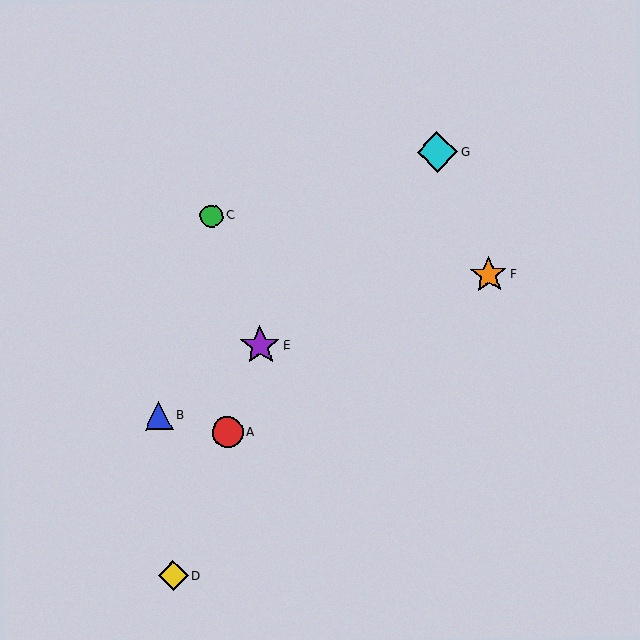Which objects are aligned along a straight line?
Objects A, D, E are aligned along a straight line.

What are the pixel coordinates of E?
Object E is at (260, 346).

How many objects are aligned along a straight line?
3 objects (A, D, E) are aligned along a straight line.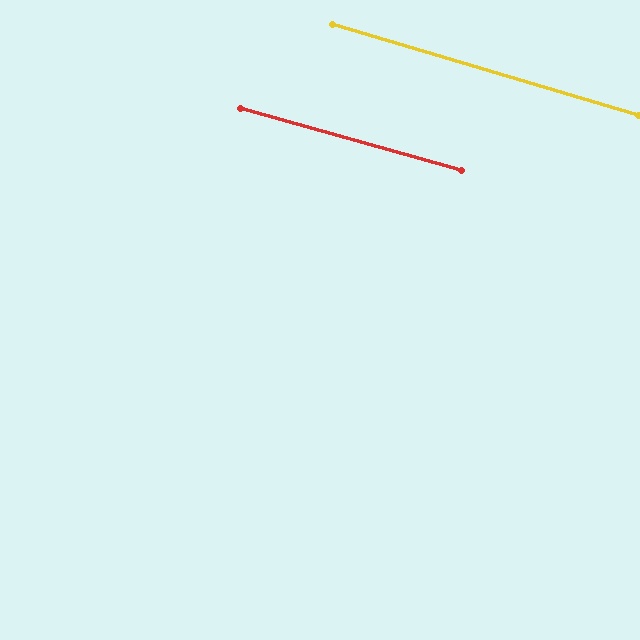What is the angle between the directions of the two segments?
Approximately 1 degree.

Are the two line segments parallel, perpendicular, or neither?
Parallel — their directions differ by only 0.8°.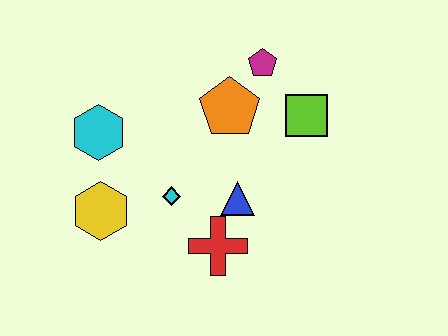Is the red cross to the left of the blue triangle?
Yes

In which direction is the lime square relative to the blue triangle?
The lime square is above the blue triangle.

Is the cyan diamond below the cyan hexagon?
Yes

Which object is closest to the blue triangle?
The red cross is closest to the blue triangle.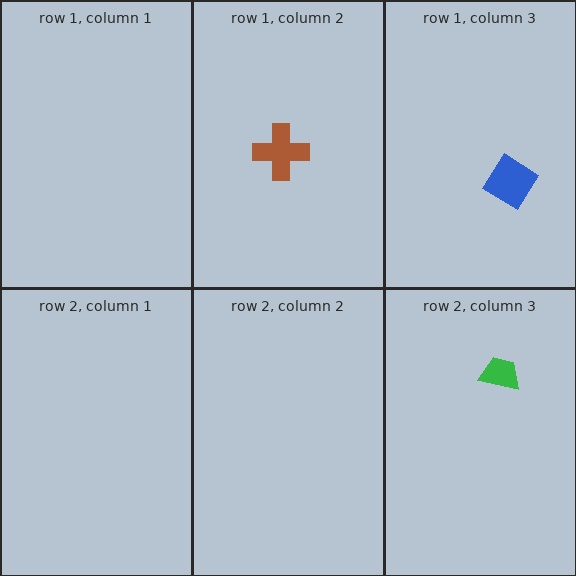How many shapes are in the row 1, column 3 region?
1.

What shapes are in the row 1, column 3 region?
The blue diamond.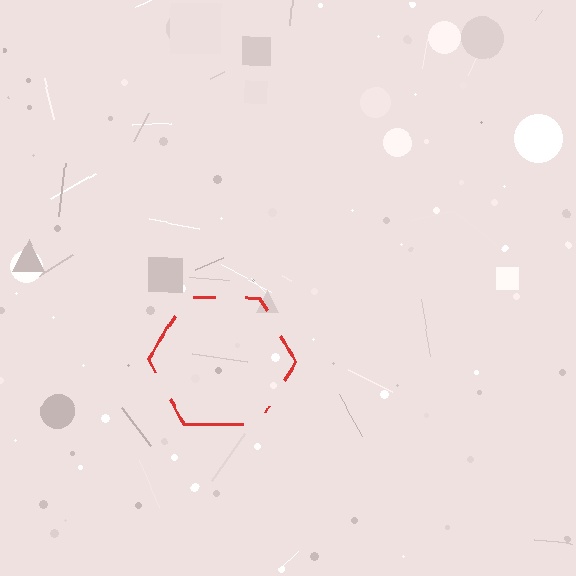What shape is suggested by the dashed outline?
The dashed outline suggests a hexagon.